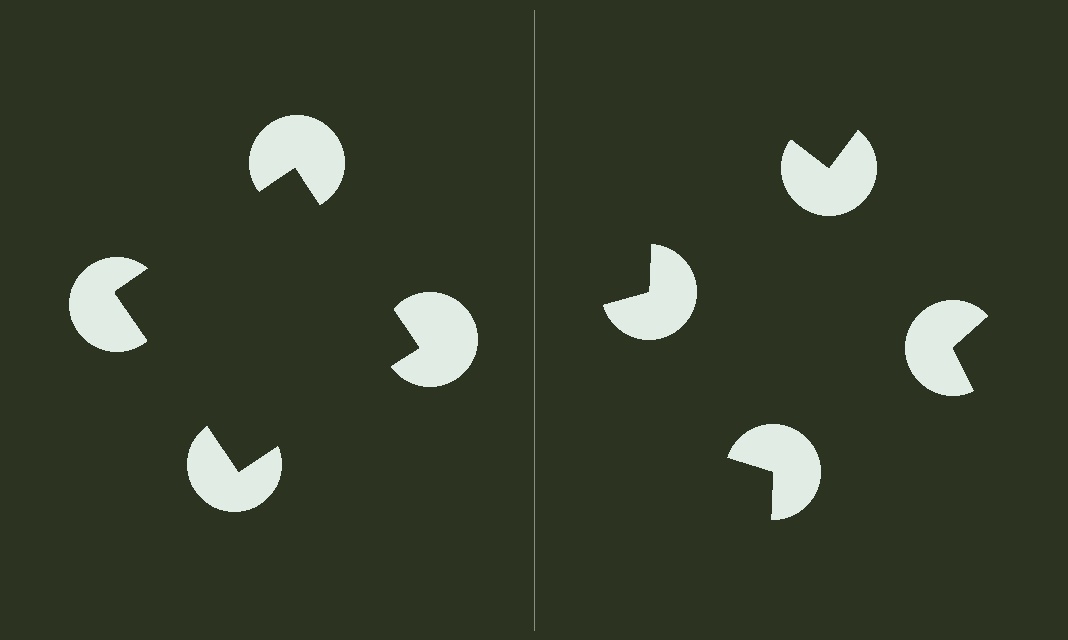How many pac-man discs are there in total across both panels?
8 — 4 on each side.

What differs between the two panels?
The pac-man discs are positioned identically on both sides; only the wedge orientations differ. On the left they align to a square; on the right they are misaligned.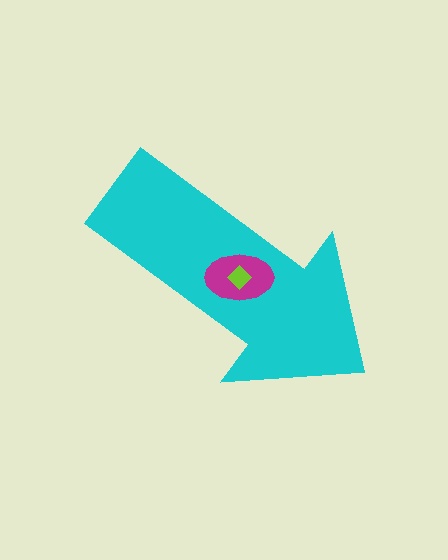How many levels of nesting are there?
3.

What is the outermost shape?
The cyan arrow.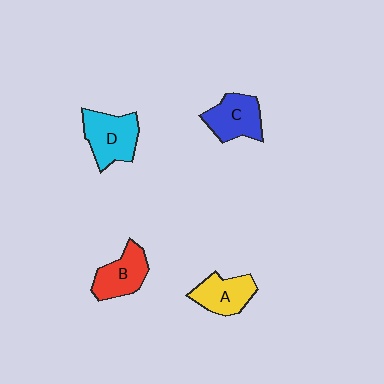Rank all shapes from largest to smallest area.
From largest to smallest: D (cyan), C (blue), B (red), A (yellow).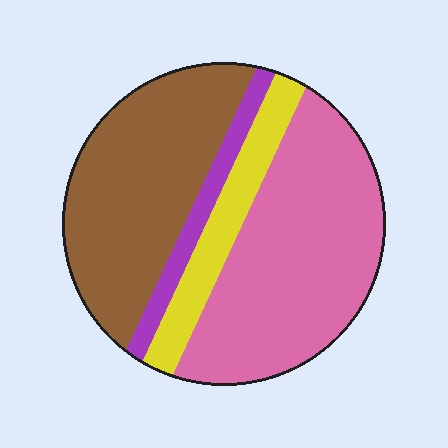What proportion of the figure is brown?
Brown covers 36% of the figure.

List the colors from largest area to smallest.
From largest to smallest: pink, brown, yellow, purple.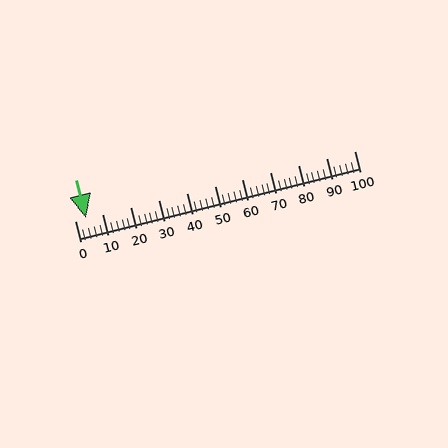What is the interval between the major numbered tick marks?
The major tick marks are spaced 10 units apart.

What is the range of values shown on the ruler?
The ruler shows values from 0 to 100.